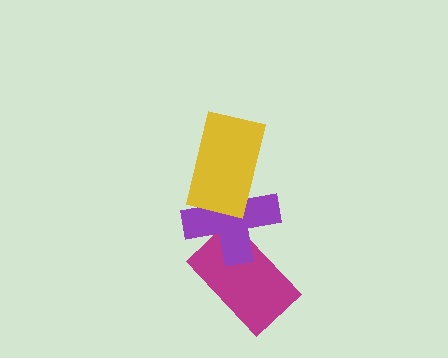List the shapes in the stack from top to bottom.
From top to bottom: the yellow rectangle, the purple cross, the magenta rectangle.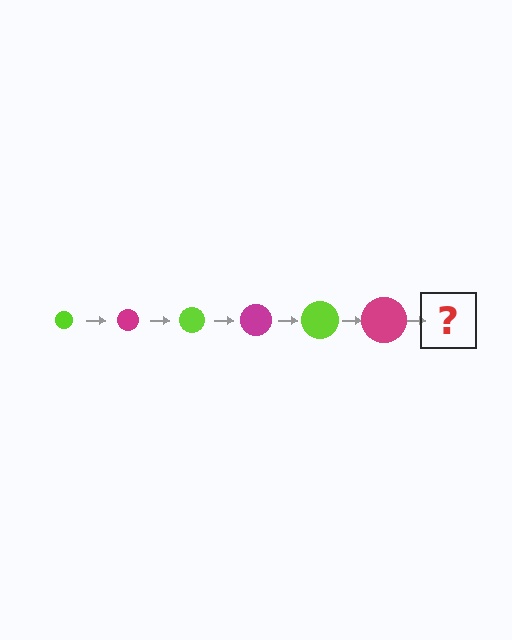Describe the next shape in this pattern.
It should be a lime circle, larger than the previous one.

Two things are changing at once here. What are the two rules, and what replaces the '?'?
The two rules are that the circle grows larger each step and the color cycles through lime and magenta. The '?' should be a lime circle, larger than the previous one.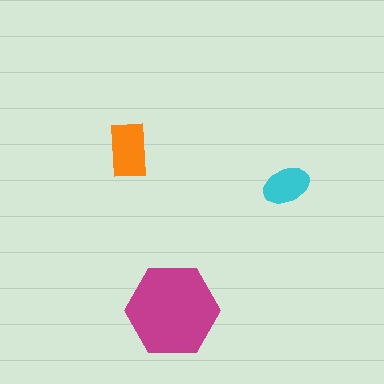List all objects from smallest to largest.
The cyan ellipse, the orange rectangle, the magenta hexagon.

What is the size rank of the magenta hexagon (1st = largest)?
1st.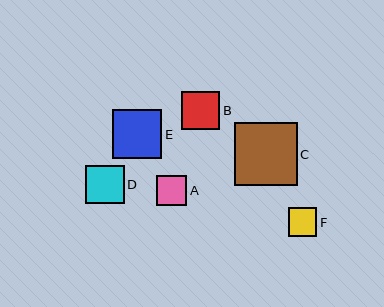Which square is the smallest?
Square F is the smallest with a size of approximately 28 pixels.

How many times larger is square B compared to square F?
Square B is approximately 1.4 times the size of square F.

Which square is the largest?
Square C is the largest with a size of approximately 63 pixels.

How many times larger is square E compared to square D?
Square E is approximately 1.3 times the size of square D.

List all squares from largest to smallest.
From largest to smallest: C, E, D, B, A, F.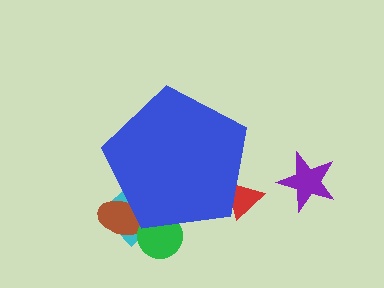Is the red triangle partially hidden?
Yes, the red triangle is partially hidden behind the blue pentagon.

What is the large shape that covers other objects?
A blue pentagon.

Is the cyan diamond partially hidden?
Yes, the cyan diamond is partially hidden behind the blue pentagon.